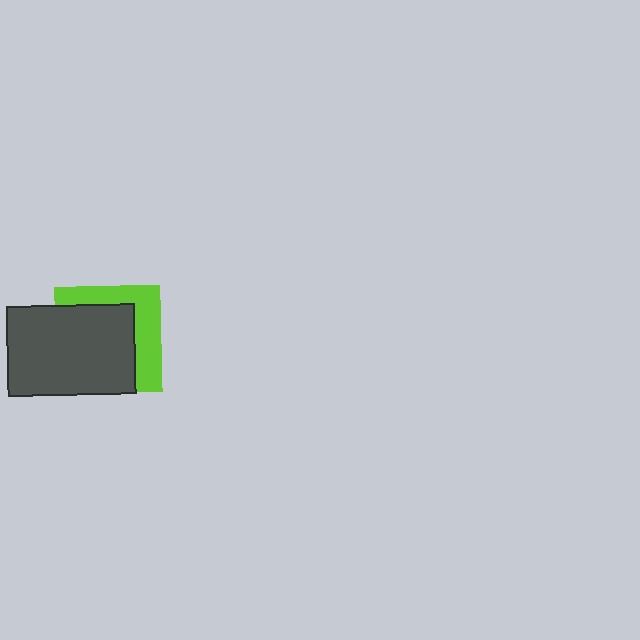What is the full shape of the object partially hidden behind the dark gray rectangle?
The partially hidden object is a lime square.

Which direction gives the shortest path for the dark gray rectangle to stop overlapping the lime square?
Moving toward the lower-left gives the shortest separation.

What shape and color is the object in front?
The object in front is a dark gray rectangle.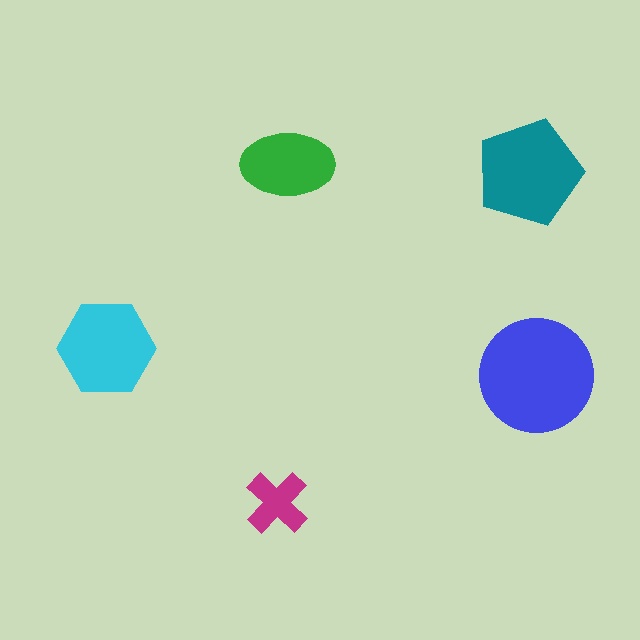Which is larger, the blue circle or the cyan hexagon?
The blue circle.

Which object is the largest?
The blue circle.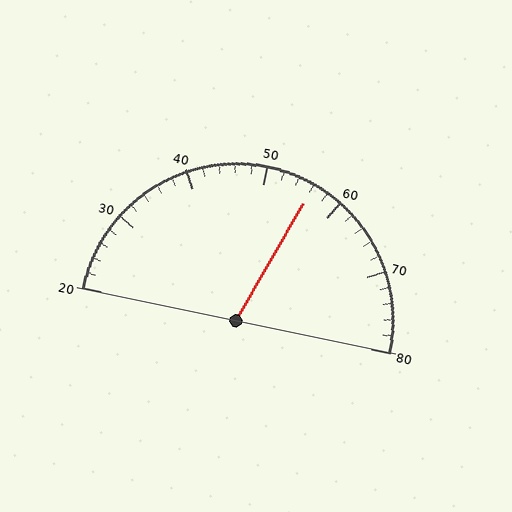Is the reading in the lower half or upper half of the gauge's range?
The reading is in the upper half of the range (20 to 80).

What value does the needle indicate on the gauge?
The needle indicates approximately 56.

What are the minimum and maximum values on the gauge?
The gauge ranges from 20 to 80.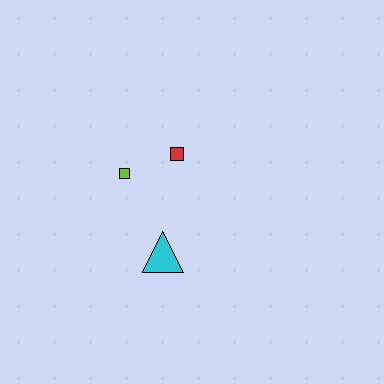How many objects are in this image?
There are 3 objects.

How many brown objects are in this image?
There are no brown objects.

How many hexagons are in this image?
There are no hexagons.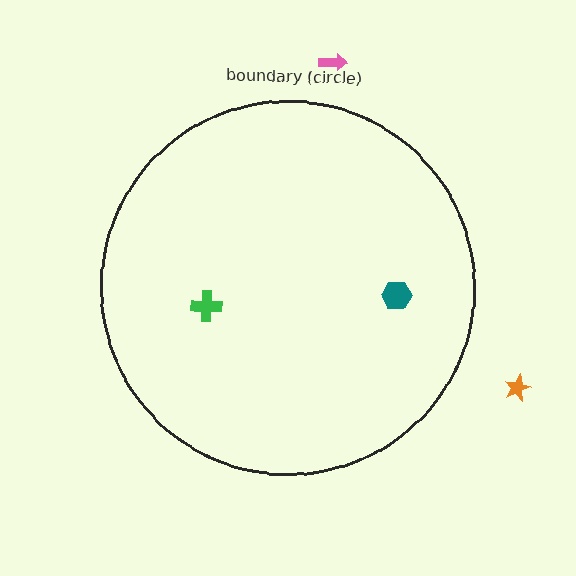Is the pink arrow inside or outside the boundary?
Outside.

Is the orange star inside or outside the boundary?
Outside.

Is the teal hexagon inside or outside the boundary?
Inside.